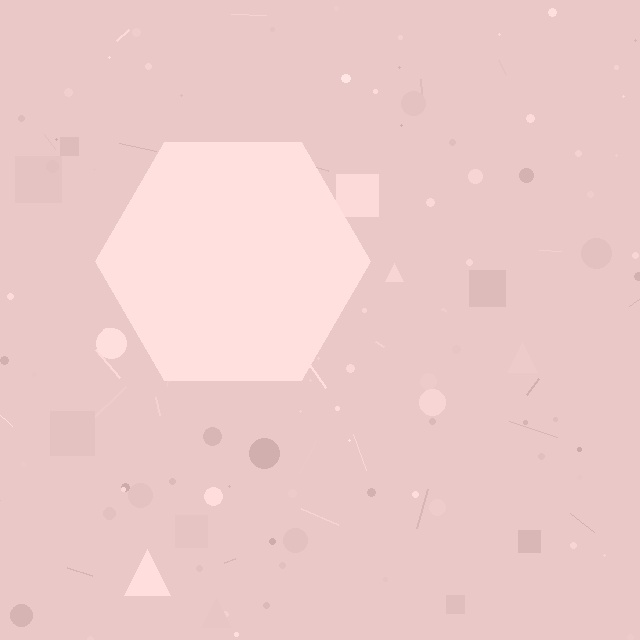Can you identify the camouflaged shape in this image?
The camouflaged shape is a hexagon.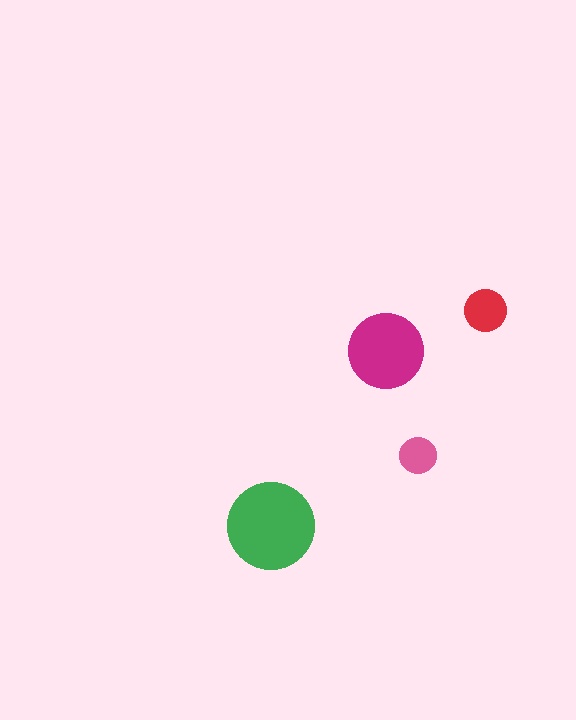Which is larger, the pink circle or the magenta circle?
The magenta one.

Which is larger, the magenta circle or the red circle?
The magenta one.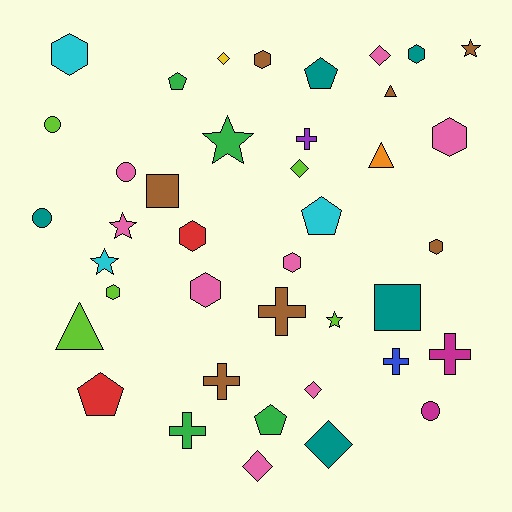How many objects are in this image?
There are 40 objects.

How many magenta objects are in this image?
There are 2 magenta objects.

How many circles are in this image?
There are 4 circles.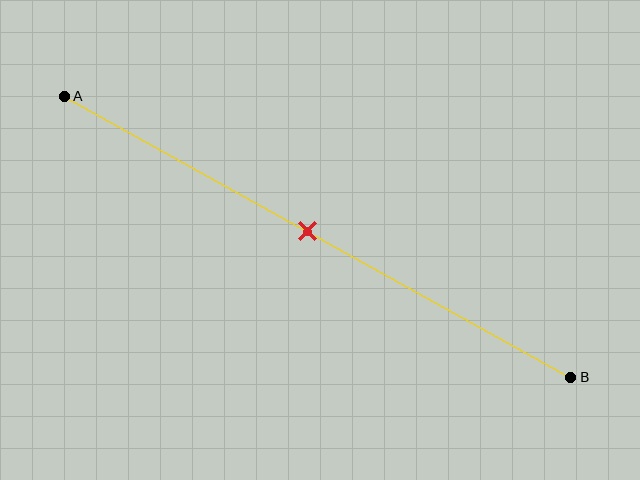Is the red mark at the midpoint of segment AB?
Yes, the mark is approximately at the midpoint.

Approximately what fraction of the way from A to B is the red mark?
The red mark is approximately 50% of the way from A to B.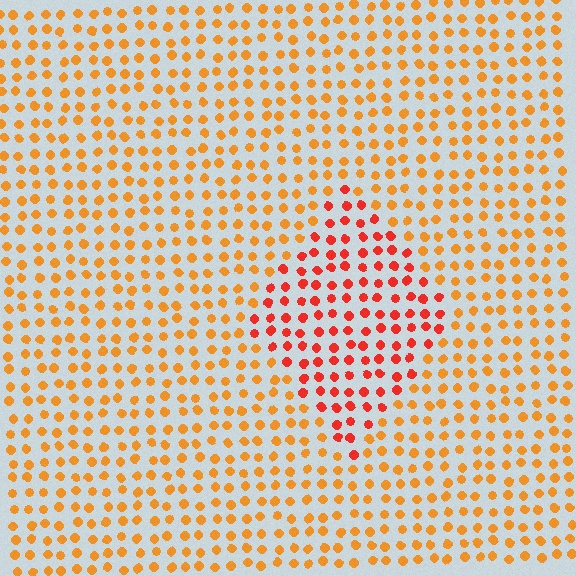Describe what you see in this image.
The image is filled with small orange elements in a uniform arrangement. A diamond-shaped region is visible where the elements are tinted to a slightly different hue, forming a subtle color boundary.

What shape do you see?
I see a diamond.